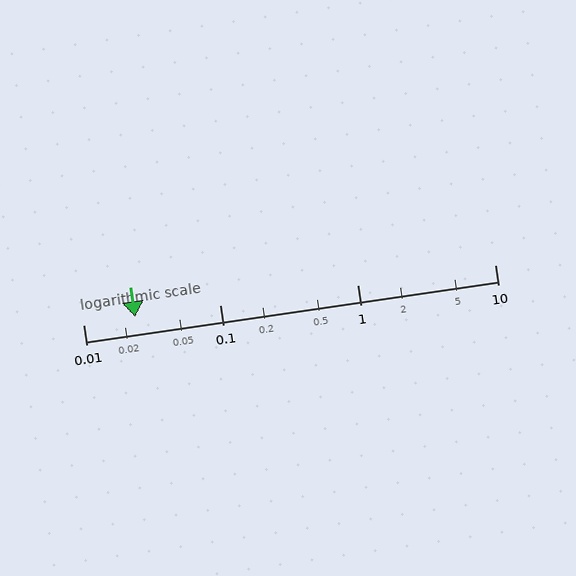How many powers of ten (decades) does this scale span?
The scale spans 3 decades, from 0.01 to 10.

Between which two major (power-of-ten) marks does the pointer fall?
The pointer is between 0.01 and 0.1.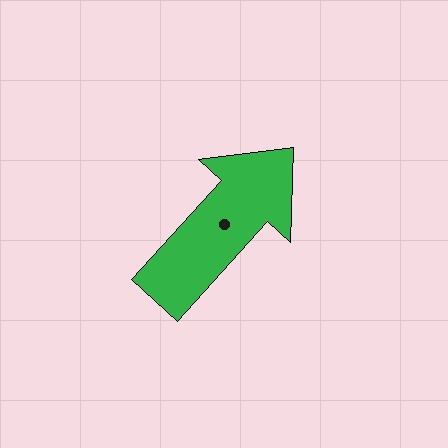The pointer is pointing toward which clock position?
Roughly 1 o'clock.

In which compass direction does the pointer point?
Northeast.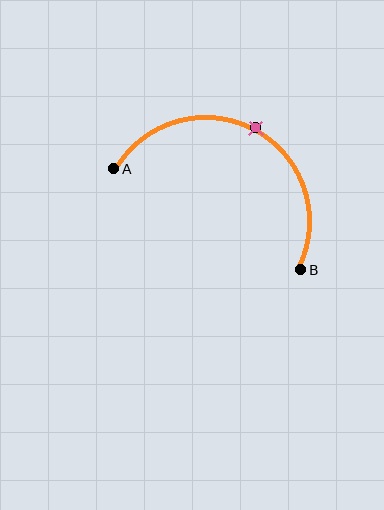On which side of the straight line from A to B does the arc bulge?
The arc bulges above the straight line connecting A and B.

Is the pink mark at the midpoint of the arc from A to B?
Yes. The pink mark lies on the arc at equal arc-length from both A and B — it is the arc midpoint.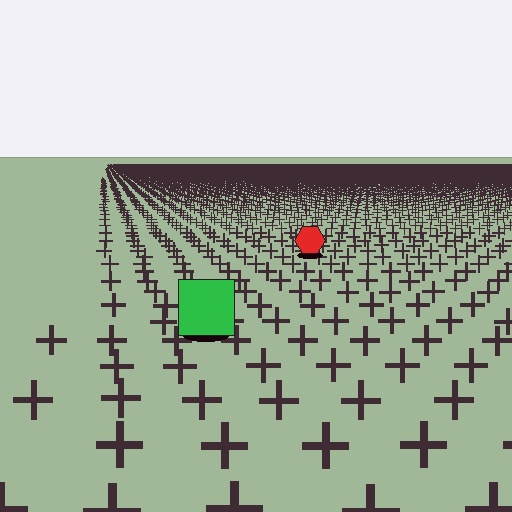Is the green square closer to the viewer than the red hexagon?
Yes. The green square is closer — you can tell from the texture gradient: the ground texture is coarser near it.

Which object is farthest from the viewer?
The red hexagon is farthest from the viewer. It appears smaller and the ground texture around it is denser.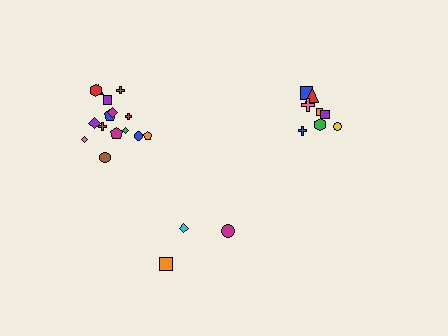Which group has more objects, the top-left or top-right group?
The top-left group.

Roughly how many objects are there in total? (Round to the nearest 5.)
Roughly 25 objects in total.